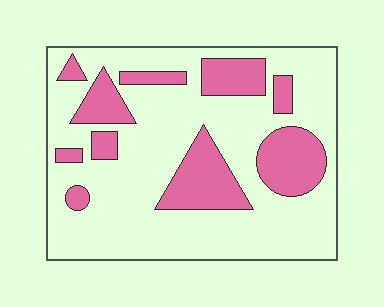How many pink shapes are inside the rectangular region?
10.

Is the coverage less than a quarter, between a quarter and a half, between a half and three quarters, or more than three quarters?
Between a quarter and a half.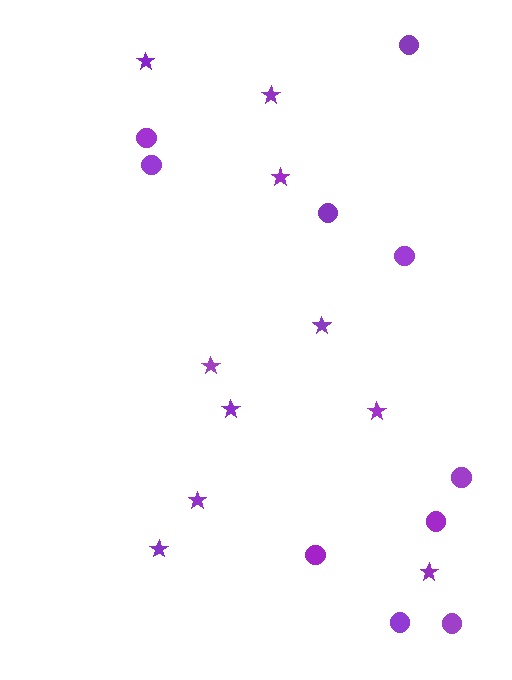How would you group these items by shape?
There are 2 groups: one group of stars (10) and one group of circles (10).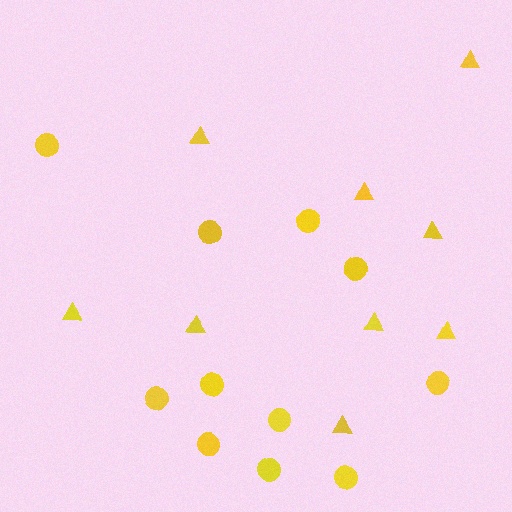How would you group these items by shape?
There are 2 groups: one group of triangles (9) and one group of circles (11).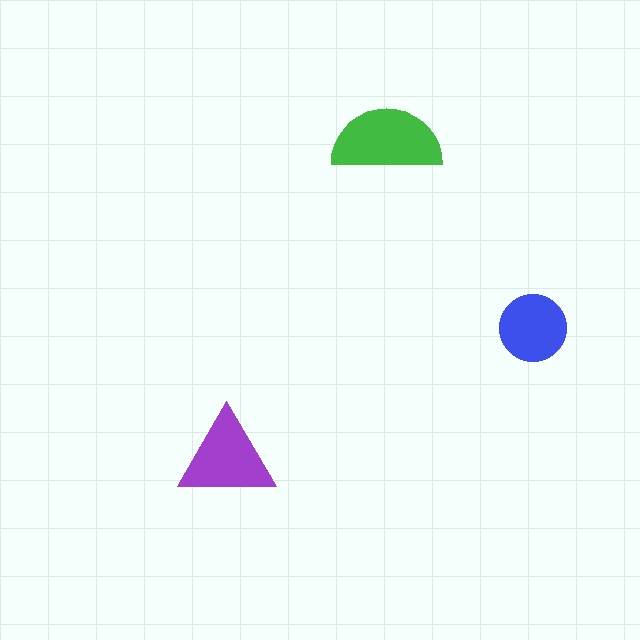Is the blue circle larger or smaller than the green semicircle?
Smaller.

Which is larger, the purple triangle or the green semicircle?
The green semicircle.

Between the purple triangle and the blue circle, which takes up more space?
The purple triangle.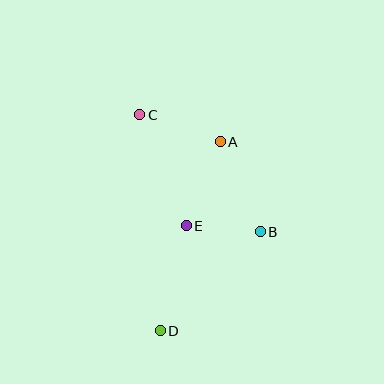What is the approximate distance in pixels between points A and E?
The distance between A and E is approximately 90 pixels.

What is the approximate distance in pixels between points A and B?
The distance between A and B is approximately 98 pixels.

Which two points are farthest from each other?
Points C and D are farthest from each other.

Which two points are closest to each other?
Points B and E are closest to each other.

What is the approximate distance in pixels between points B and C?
The distance between B and C is approximately 168 pixels.